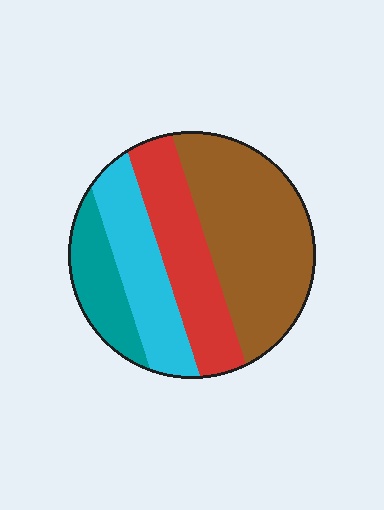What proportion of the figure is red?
Red takes up about one quarter (1/4) of the figure.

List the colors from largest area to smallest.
From largest to smallest: brown, red, cyan, teal.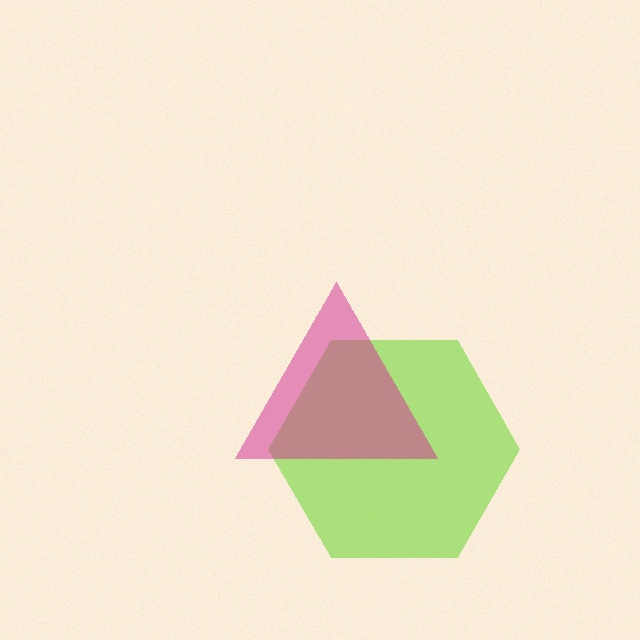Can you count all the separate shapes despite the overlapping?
Yes, there are 2 separate shapes.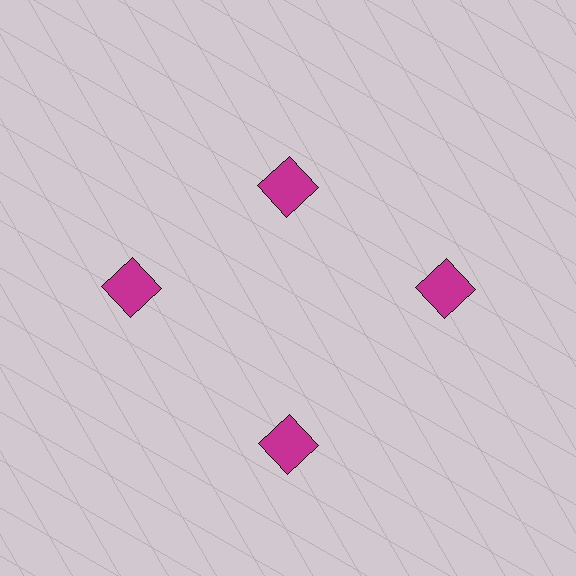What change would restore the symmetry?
The symmetry would be restored by moving it outward, back onto the ring so that all 4 squares sit at equal angles and equal distance from the center.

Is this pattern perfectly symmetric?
No. The 4 magenta squares are arranged in a ring, but one element near the 12 o'clock position is pulled inward toward the center, breaking the 4-fold rotational symmetry.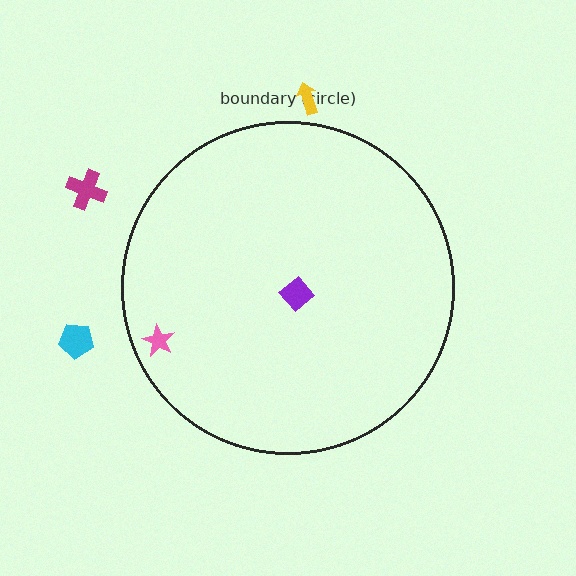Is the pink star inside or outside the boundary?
Inside.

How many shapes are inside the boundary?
2 inside, 3 outside.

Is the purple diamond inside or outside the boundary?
Inside.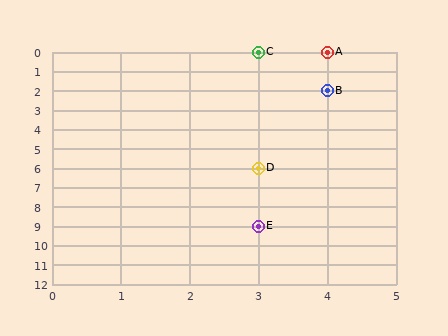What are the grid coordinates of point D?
Point D is at grid coordinates (3, 6).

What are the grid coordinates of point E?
Point E is at grid coordinates (3, 9).